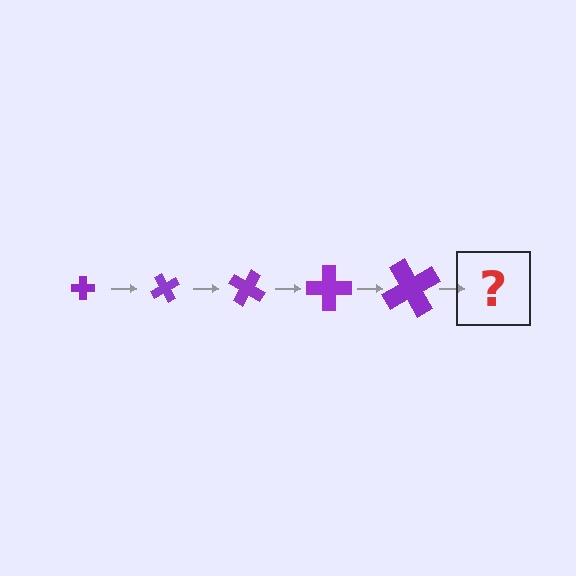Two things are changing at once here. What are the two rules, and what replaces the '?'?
The two rules are that the cross grows larger each step and it rotates 60 degrees each step. The '?' should be a cross, larger than the previous one and rotated 300 degrees from the start.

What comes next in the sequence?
The next element should be a cross, larger than the previous one and rotated 300 degrees from the start.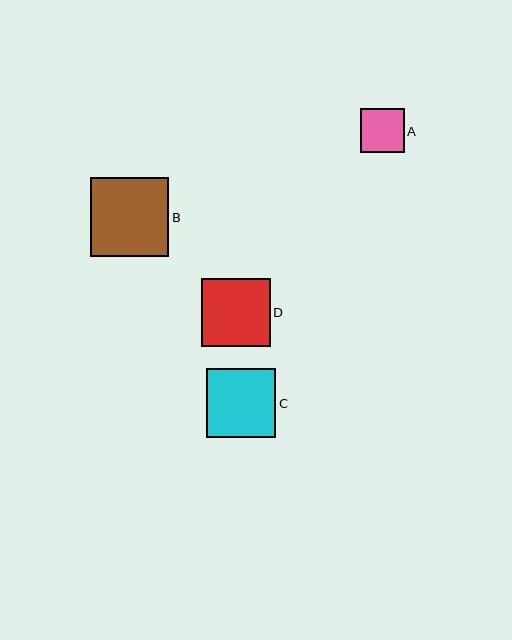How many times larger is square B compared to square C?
Square B is approximately 1.1 times the size of square C.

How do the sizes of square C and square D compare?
Square C and square D are approximately the same size.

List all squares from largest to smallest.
From largest to smallest: B, C, D, A.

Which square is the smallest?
Square A is the smallest with a size of approximately 44 pixels.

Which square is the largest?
Square B is the largest with a size of approximately 78 pixels.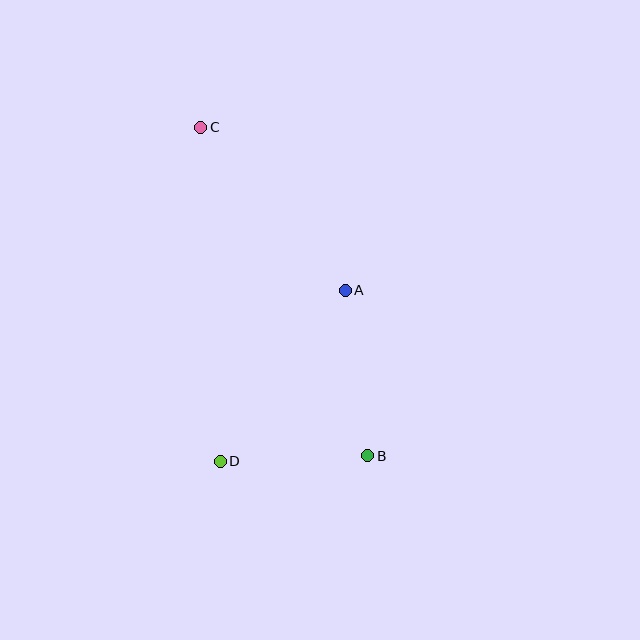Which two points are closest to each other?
Points B and D are closest to each other.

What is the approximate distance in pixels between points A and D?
The distance between A and D is approximately 212 pixels.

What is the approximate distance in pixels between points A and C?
The distance between A and C is approximately 218 pixels.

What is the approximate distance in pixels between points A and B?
The distance between A and B is approximately 167 pixels.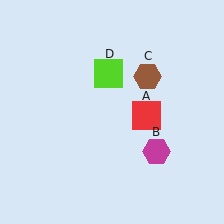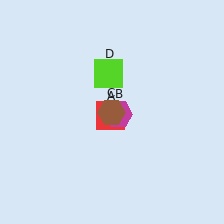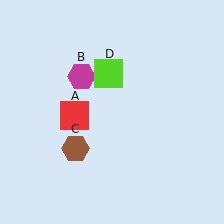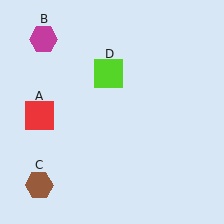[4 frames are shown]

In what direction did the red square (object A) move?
The red square (object A) moved left.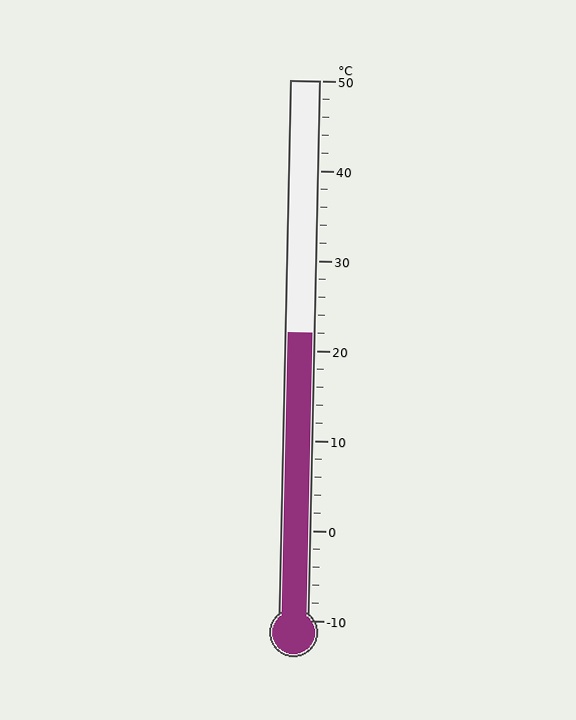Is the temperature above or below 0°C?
The temperature is above 0°C.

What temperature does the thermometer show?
The thermometer shows approximately 22°C.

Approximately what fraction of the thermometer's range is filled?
The thermometer is filled to approximately 55% of its range.